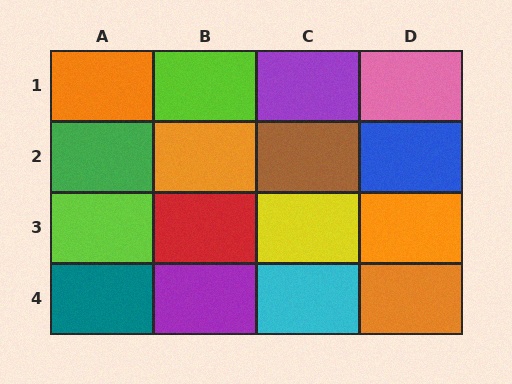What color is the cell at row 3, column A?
Lime.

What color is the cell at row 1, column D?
Pink.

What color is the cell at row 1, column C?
Purple.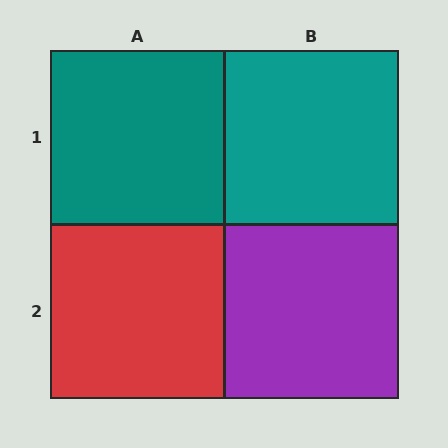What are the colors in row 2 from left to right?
Red, purple.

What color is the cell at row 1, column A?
Teal.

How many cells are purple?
1 cell is purple.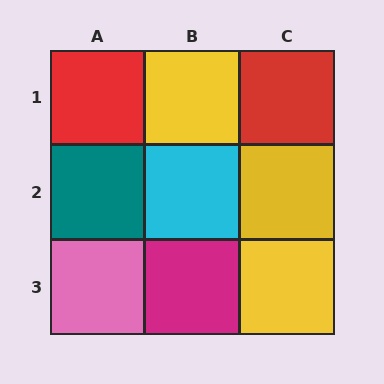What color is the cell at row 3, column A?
Pink.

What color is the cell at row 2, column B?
Cyan.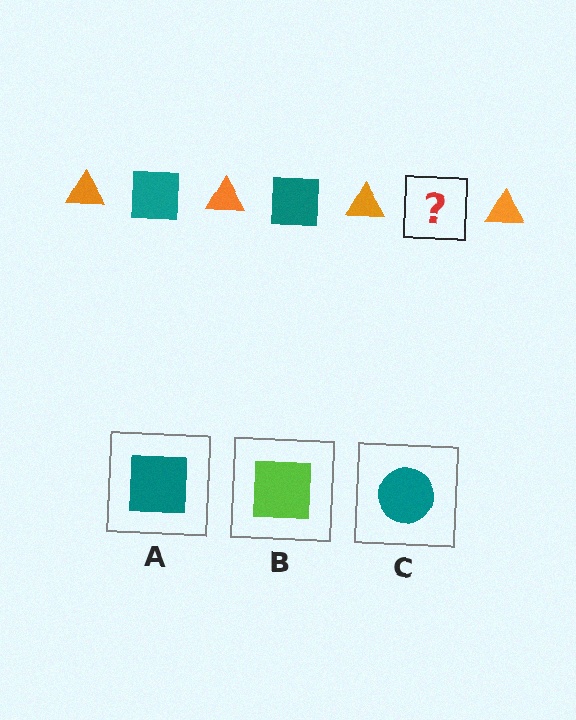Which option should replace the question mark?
Option A.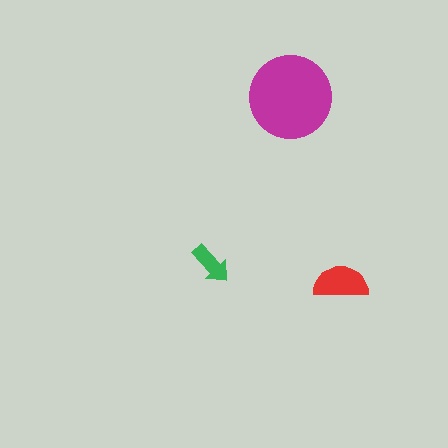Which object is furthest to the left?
The green arrow is leftmost.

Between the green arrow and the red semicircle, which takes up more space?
The red semicircle.